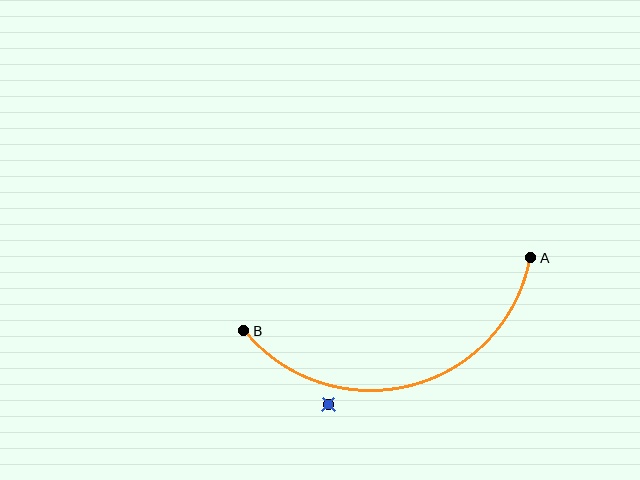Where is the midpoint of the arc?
The arc midpoint is the point on the curve farthest from the straight line joining A and B. It sits below that line.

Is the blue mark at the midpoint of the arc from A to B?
No — the blue mark does not lie on the arc at all. It sits slightly outside the curve.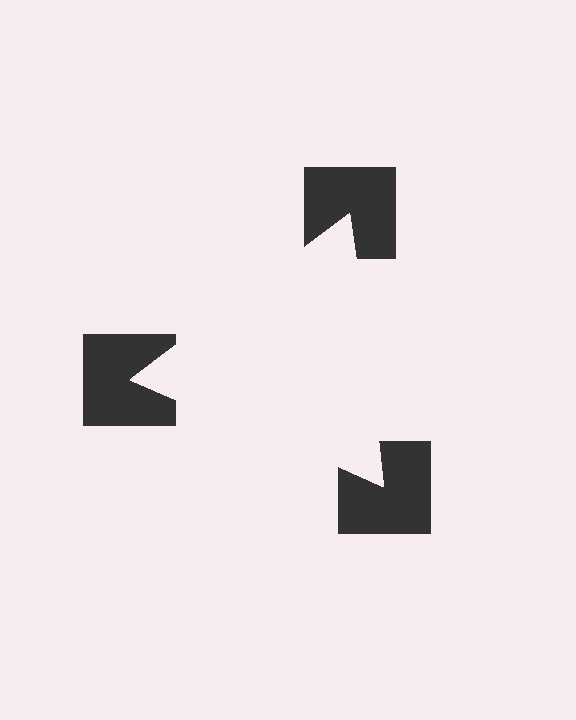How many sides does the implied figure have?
3 sides.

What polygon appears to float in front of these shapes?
An illusory triangle — its edges are inferred from the aligned wedge cuts in the notched squares, not physically drawn.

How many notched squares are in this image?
There are 3 — one at each vertex of the illusory triangle.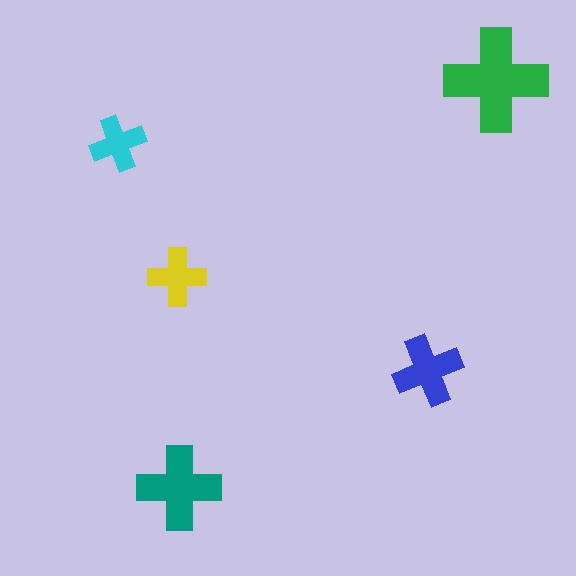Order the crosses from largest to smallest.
the green one, the teal one, the blue one, the yellow one, the cyan one.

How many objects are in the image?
There are 5 objects in the image.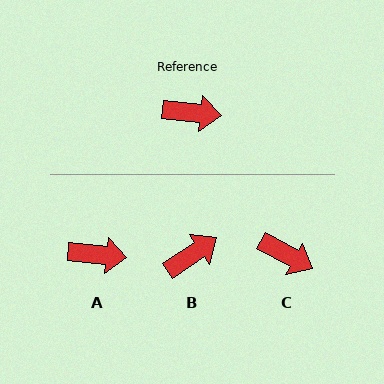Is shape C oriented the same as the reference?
No, it is off by about 23 degrees.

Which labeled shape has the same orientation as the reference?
A.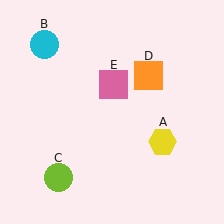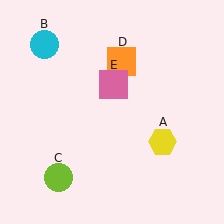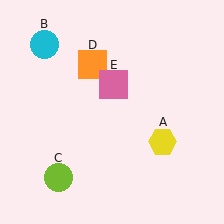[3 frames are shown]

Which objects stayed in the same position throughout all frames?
Yellow hexagon (object A) and cyan circle (object B) and lime circle (object C) and pink square (object E) remained stationary.